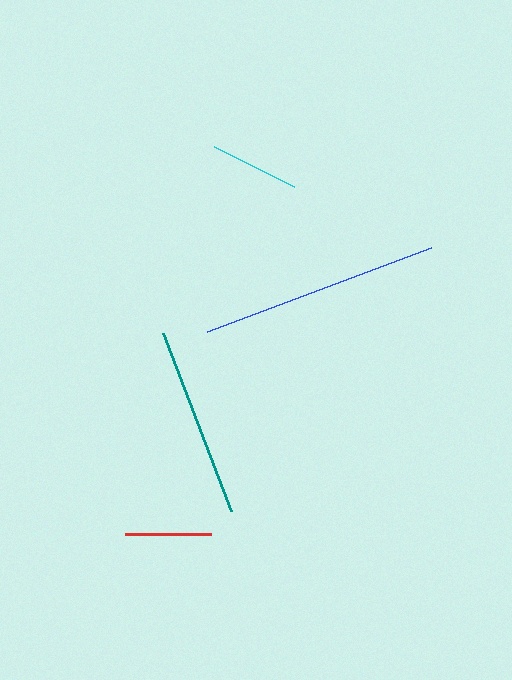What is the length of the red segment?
The red segment is approximately 86 pixels long.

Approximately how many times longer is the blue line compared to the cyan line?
The blue line is approximately 2.7 times the length of the cyan line.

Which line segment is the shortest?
The red line is the shortest at approximately 86 pixels.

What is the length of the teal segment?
The teal segment is approximately 190 pixels long.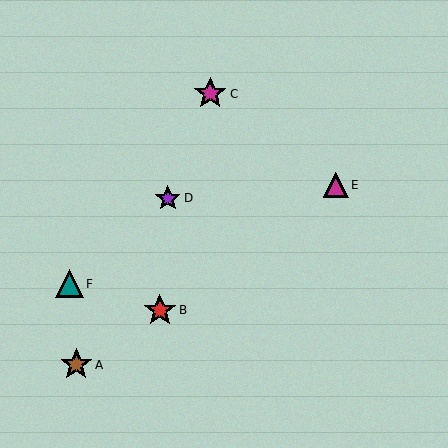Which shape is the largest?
The magenta star (labeled C) is the largest.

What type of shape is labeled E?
Shape E is a magenta triangle.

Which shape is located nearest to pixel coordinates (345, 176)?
The magenta triangle (labeled E) at (336, 185) is nearest to that location.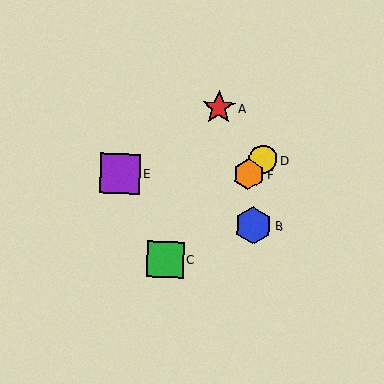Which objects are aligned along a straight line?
Objects C, D, F are aligned along a straight line.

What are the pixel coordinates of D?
Object D is at (263, 159).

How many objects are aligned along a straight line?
3 objects (C, D, F) are aligned along a straight line.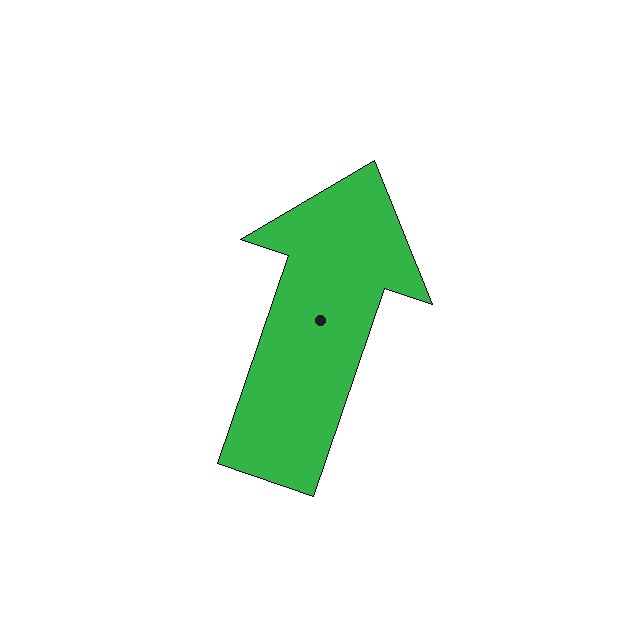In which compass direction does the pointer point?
North.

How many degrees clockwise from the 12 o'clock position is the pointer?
Approximately 19 degrees.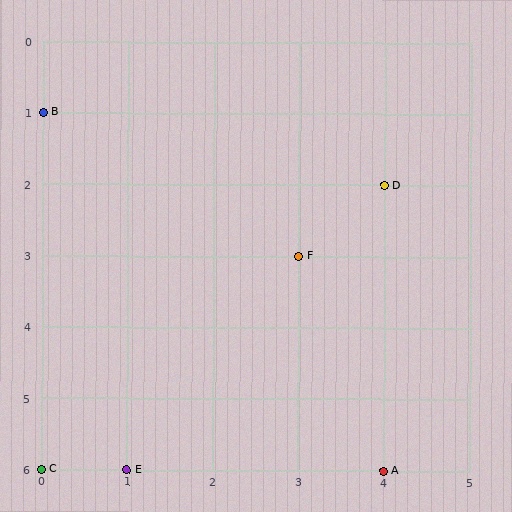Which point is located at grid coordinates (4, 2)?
Point D is at (4, 2).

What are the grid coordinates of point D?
Point D is at grid coordinates (4, 2).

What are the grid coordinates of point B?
Point B is at grid coordinates (0, 1).